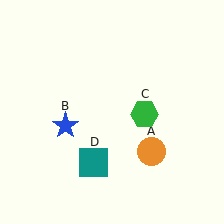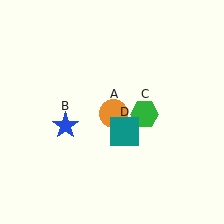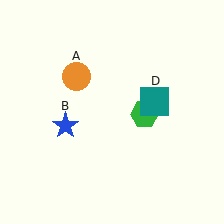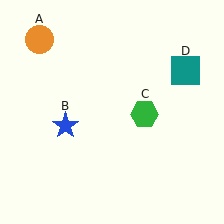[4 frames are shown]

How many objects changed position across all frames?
2 objects changed position: orange circle (object A), teal square (object D).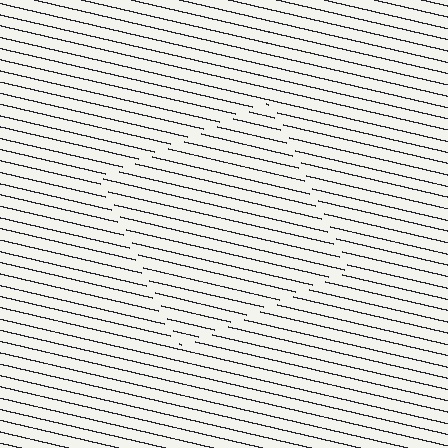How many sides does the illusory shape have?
4 sides — the line-ends trace a square.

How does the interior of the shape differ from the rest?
The interior of the shape contains the same grating, shifted by half a period — the contour is defined by the phase discontinuity where line-ends from the inner and outer gratings abut.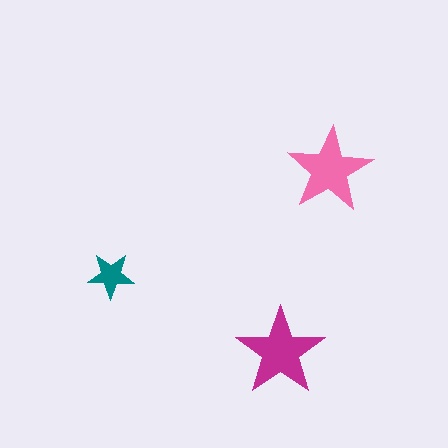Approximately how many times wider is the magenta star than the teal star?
About 2 times wider.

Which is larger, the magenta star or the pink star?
The magenta one.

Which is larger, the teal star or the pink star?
The pink one.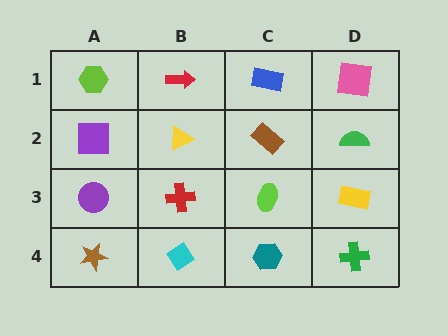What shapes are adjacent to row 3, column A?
A purple square (row 2, column A), a brown star (row 4, column A), a red cross (row 3, column B).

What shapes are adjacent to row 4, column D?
A yellow rectangle (row 3, column D), a teal hexagon (row 4, column C).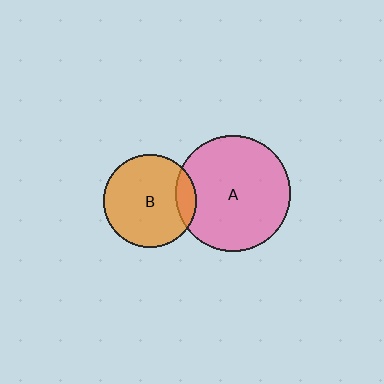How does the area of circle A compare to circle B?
Approximately 1.5 times.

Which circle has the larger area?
Circle A (pink).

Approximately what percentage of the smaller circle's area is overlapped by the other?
Approximately 15%.